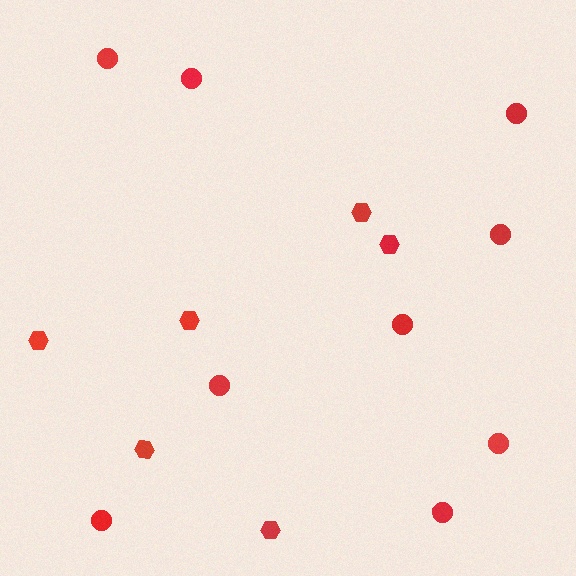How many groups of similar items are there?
There are 2 groups: one group of circles (9) and one group of hexagons (6).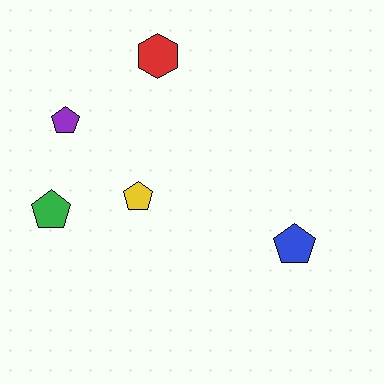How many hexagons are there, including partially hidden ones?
There is 1 hexagon.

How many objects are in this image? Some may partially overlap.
There are 5 objects.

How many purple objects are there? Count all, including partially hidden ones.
There is 1 purple object.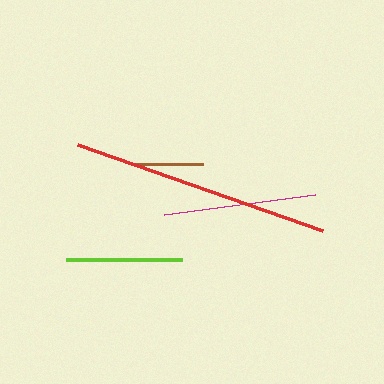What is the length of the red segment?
The red segment is approximately 260 pixels long.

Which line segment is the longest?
The red line is the longest at approximately 260 pixels.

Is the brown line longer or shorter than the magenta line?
The magenta line is longer than the brown line.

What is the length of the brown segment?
The brown segment is approximately 68 pixels long.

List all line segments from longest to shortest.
From longest to shortest: red, magenta, lime, brown.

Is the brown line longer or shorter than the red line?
The red line is longer than the brown line.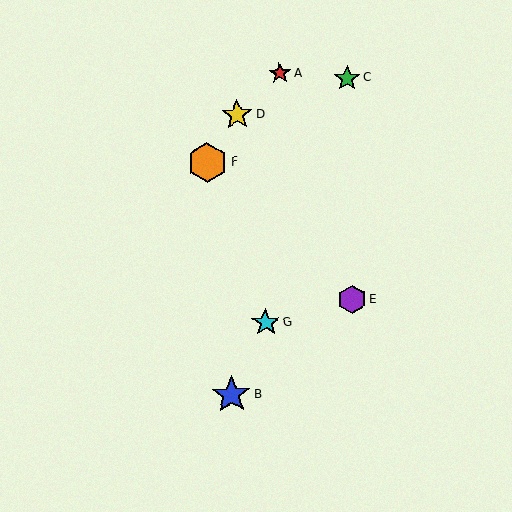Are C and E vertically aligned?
Yes, both are at x≈347.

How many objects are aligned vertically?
2 objects (C, E) are aligned vertically.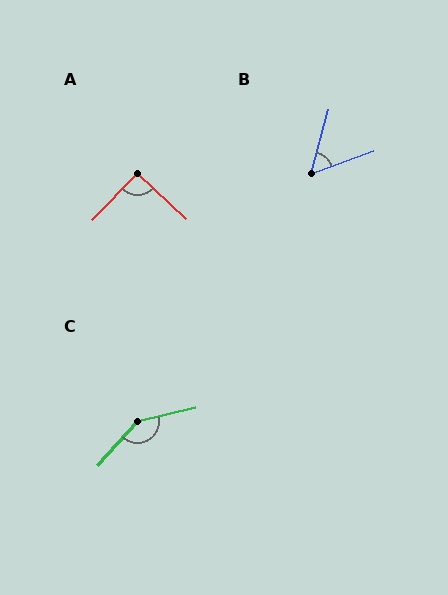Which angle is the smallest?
B, at approximately 55 degrees.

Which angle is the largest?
C, at approximately 145 degrees.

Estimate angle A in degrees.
Approximately 92 degrees.